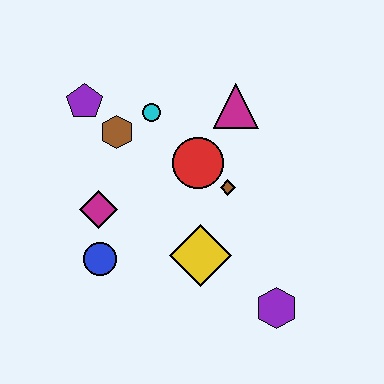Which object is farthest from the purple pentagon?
The purple hexagon is farthest from the purple pentagon.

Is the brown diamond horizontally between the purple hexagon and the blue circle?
Yes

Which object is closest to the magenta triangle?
The red circle is closest to the magenta triangle.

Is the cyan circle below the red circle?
No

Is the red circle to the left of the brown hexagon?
No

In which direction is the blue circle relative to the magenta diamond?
The blue circle is below the magenta diamond.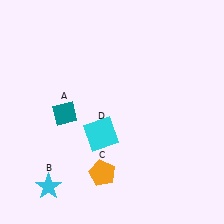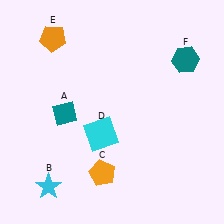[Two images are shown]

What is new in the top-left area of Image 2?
An orange pentagon (E) was added in the top-left area of Image 2.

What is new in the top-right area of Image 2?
A teal hexagon (F) was added in the top-right area of Image 2.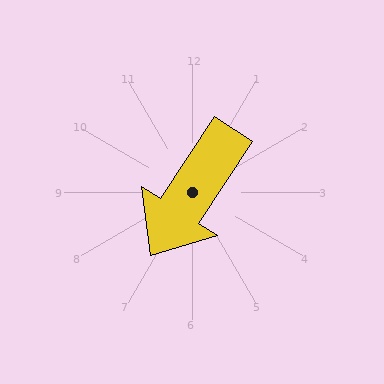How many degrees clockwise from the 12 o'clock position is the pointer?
Approximately 213 degrees.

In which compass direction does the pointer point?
Southwest.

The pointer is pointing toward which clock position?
Roughly 7 o'clock.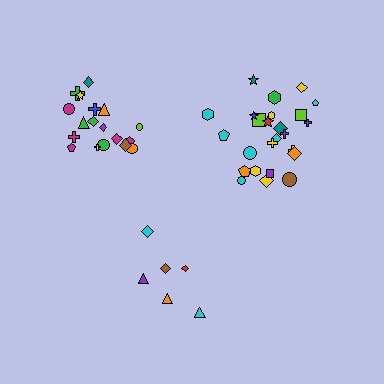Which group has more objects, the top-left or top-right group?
The top-right group.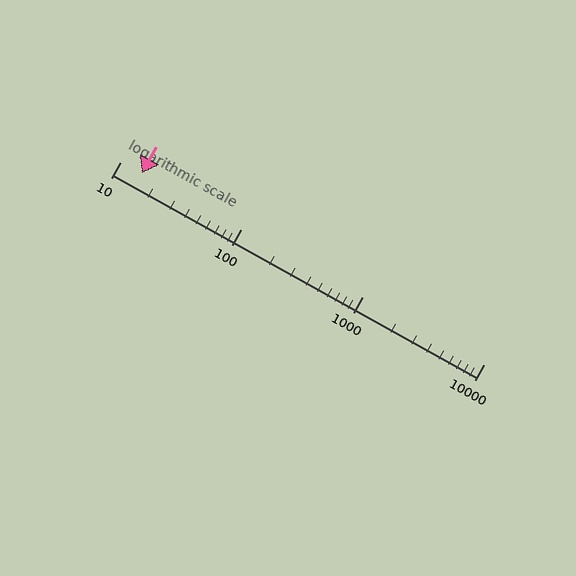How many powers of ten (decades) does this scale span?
The scale spans 3 decades, from 10 to 10000.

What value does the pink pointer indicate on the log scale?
The pointer indicates approximately 15.